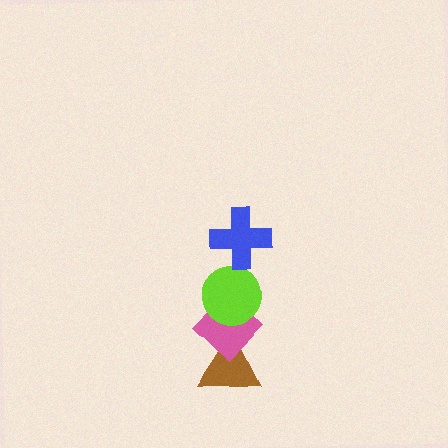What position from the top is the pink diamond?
The pink diamond is 3rd from the top.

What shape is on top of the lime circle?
The blue cross is on top of the lime circle.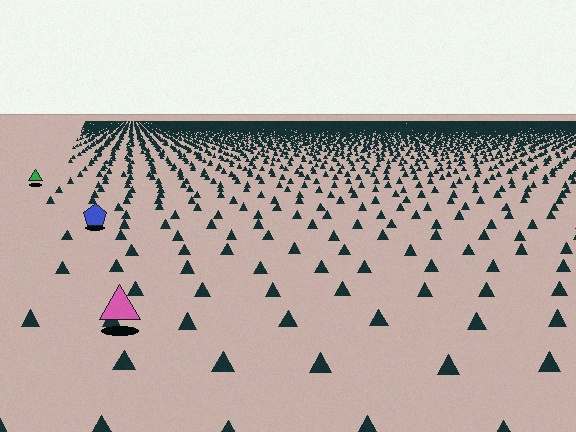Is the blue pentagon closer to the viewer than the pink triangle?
No. The pink triangle is closer — you can tell from the texture gradient: the ground texture is coarser near it.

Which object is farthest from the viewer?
The green triangle is farthest from the viewer. It appears smaller and the ground texture around it is denser.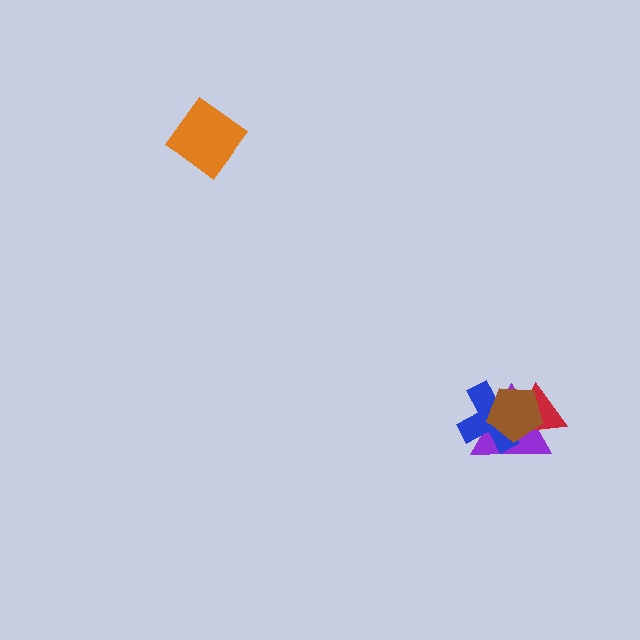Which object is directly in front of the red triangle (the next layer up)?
The blue cross is directly in front of the red triangle.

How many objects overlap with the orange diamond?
0 objects overlap with the orange diamond.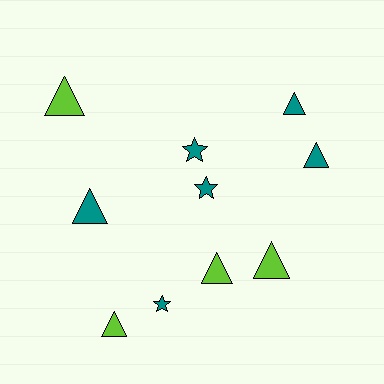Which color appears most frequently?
Teal, with 6 objects.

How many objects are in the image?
There are 10 objects.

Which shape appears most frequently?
Triangle, with 7 objects.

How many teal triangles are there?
There are 3 teal triangles.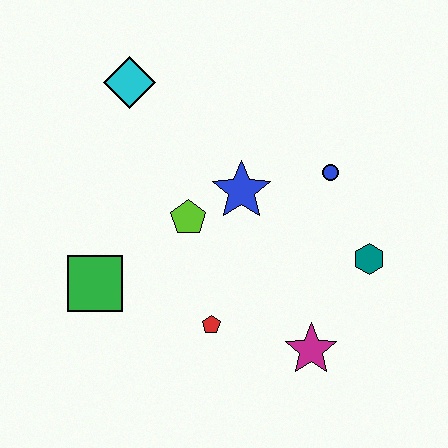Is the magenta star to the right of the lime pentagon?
Yes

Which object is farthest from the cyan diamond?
The magenta star is farthest from the cyan diamond.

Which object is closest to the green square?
The lime pentagon is closest to the green square.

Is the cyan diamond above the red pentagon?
Yes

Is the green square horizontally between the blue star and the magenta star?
No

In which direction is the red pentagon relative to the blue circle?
The red pentagon is below the blue circle.